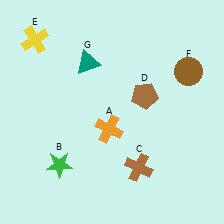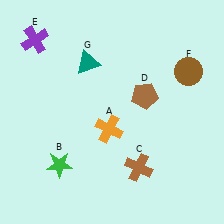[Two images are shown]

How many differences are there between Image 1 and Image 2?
There is 1 difference between the two images.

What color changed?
The cross (E) changed from yellow in Image 1 to purple in Image 2.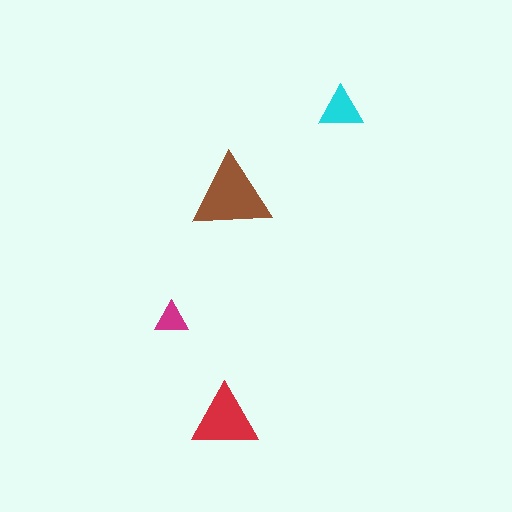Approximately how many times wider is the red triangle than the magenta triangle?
About 2 times wider.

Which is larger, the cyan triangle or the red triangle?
The red one.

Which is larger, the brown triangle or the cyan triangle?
The brown one.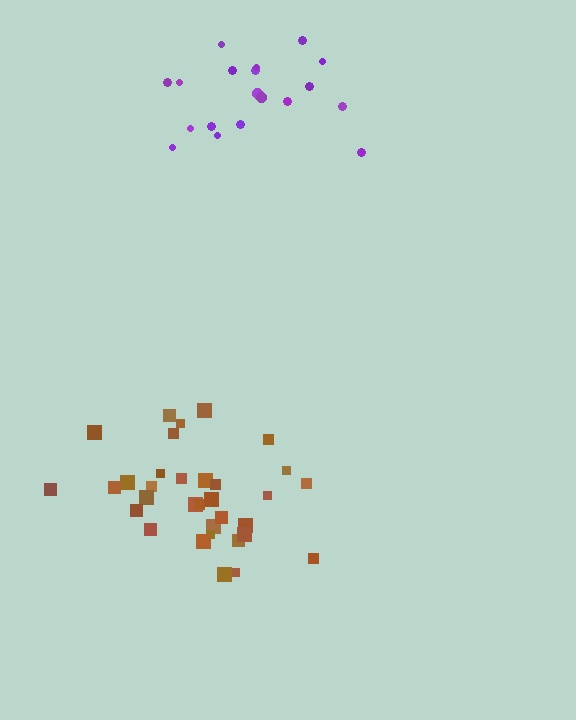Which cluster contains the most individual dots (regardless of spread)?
Brown (34).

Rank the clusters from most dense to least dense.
brown, purple.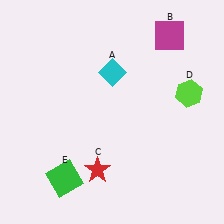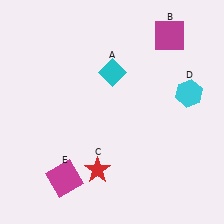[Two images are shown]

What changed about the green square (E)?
In Image 1, E is green. In Image 2, it changed to magenta.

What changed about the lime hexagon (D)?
In Image 1, D is lime. In Image 2, it changed to cyan.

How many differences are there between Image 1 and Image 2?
There are 2 differences between the two images.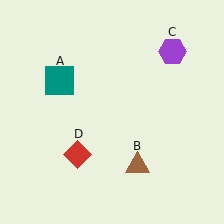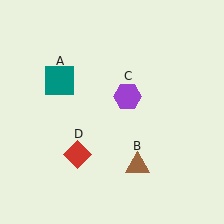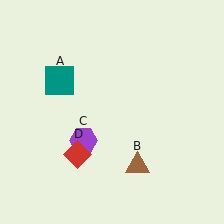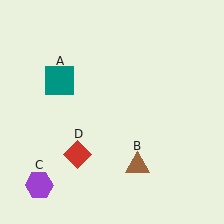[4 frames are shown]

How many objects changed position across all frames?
1 object changed position: purple hexagon (object C).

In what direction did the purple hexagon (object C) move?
The purple hexagon (object C) moved down and to the left.